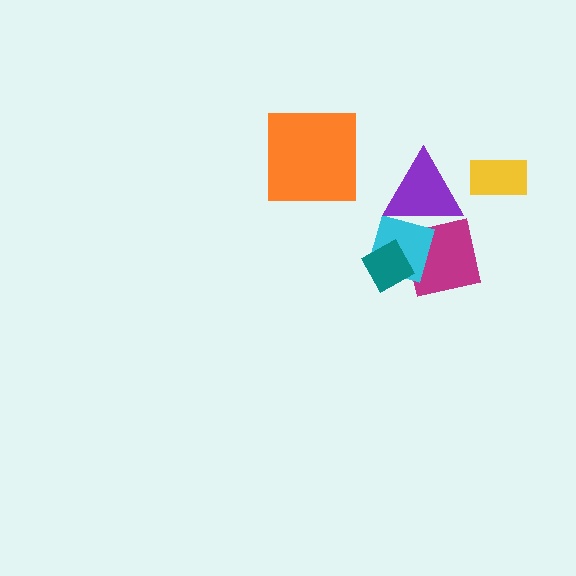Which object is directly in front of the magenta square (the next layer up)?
The cyan diamond is directly in front of the magenta square.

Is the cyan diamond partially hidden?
Yes, it is partially covered by another shape.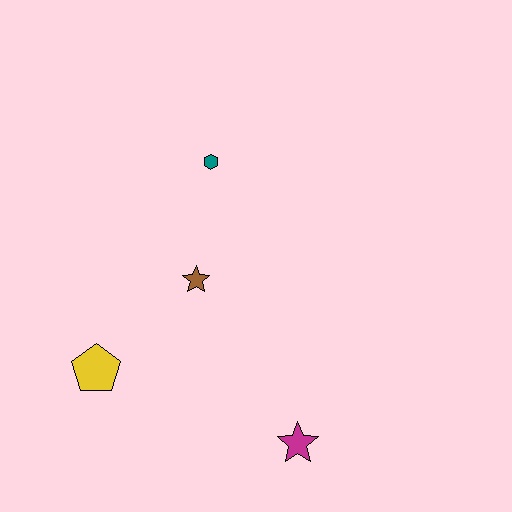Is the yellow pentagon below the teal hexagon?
Yes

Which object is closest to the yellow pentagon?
The brown star is closest to the yellow pentagon.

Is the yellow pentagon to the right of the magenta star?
No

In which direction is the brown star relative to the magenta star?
The brown star is above the magenta star.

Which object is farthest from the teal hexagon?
The magenta star is farthest from the teal hexagon.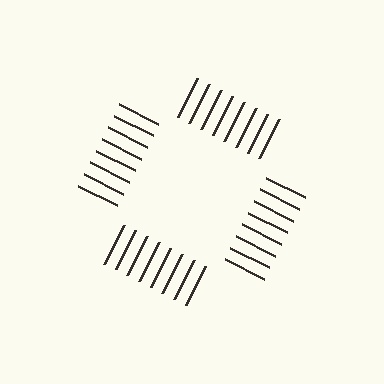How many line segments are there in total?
32 — 8 along each of the 4 edges.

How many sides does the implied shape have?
4 sides — the line-ends trace a square.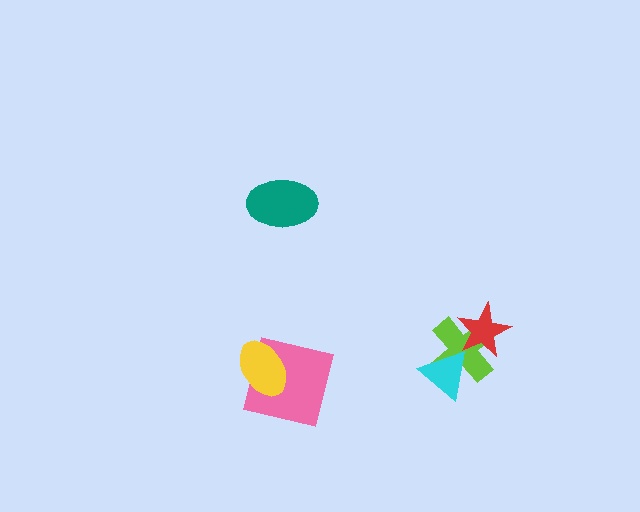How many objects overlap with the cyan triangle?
1 object overlaps with the cyan triangle.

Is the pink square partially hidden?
Yes, it is partially covered by another shape.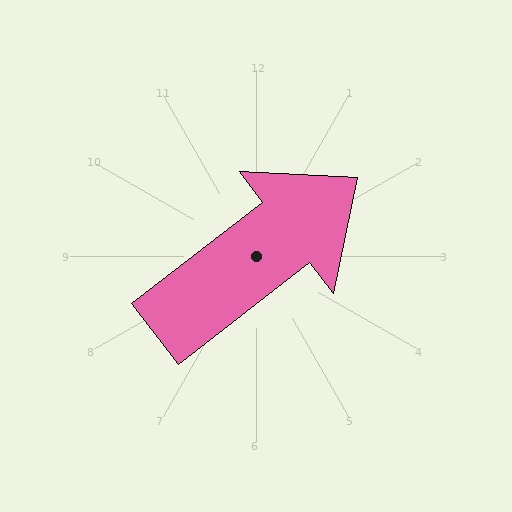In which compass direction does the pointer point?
Northeast.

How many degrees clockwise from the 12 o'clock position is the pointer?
Approximately 52 degrees.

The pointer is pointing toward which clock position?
Roughly 2 o'clock.